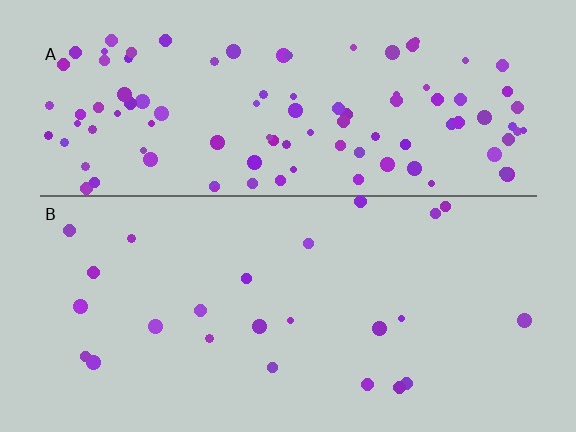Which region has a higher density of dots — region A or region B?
A (the top).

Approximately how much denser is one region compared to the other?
Approximately 4.4× — region A over region B.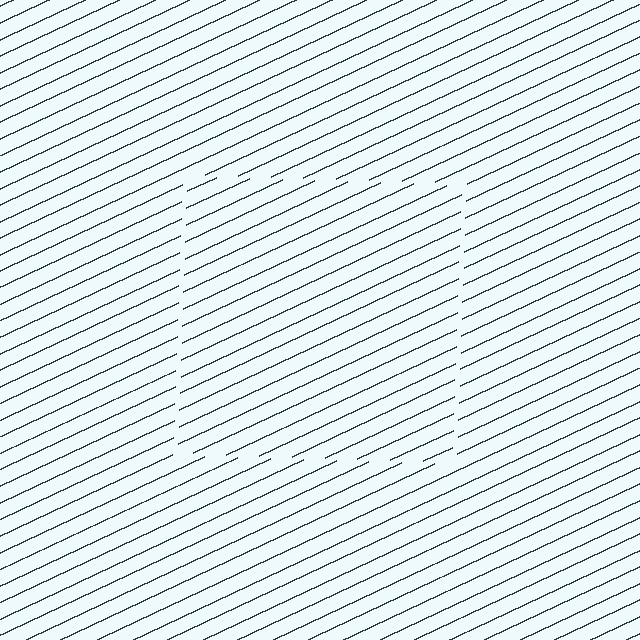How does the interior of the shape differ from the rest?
The interior of the shape contains the same grating, shifted by half a period — the contour is defined by the phase discontinuity where line-ends from the inner and outer gratings abut.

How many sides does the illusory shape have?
4 sides — the line-ends trace a square.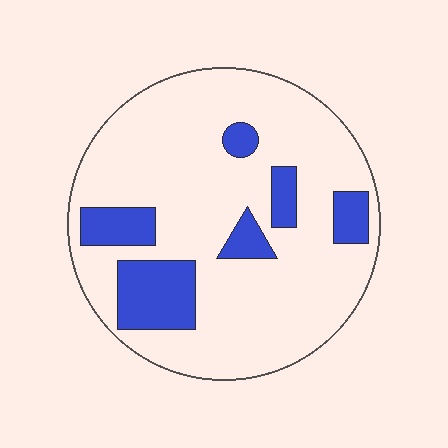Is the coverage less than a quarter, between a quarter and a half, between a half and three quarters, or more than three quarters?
Less than a quarter.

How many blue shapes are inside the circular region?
6.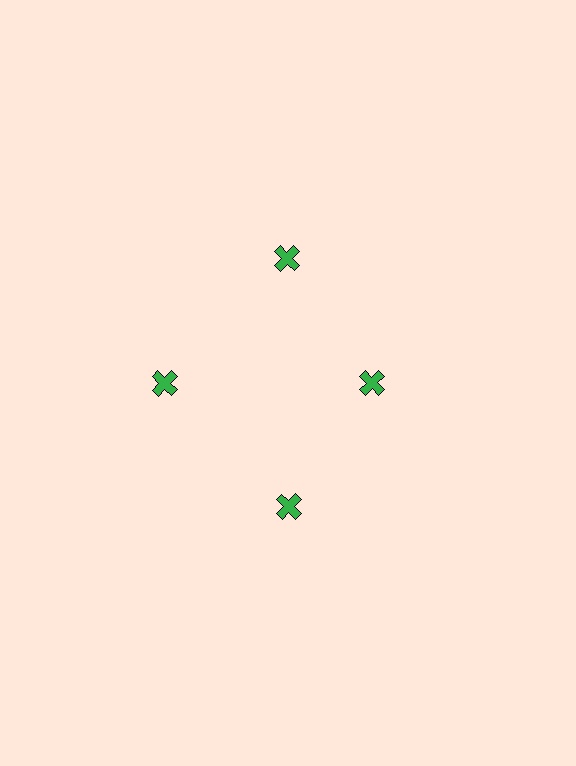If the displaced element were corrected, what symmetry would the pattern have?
It would have 4-fold rotational symmetry — the pattern would map onto itself every 90 degrees.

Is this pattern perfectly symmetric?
No. The 4 green crosses are arranged in a ring, but one element near the 3 o'clock position is pulled inward toward the center, breaking the 4-fold rotational symmetry.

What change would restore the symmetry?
The symmetry would be restored by moving it outward, back onto the ring so that all 4 crosses sit at equal angles and equal distance from the center.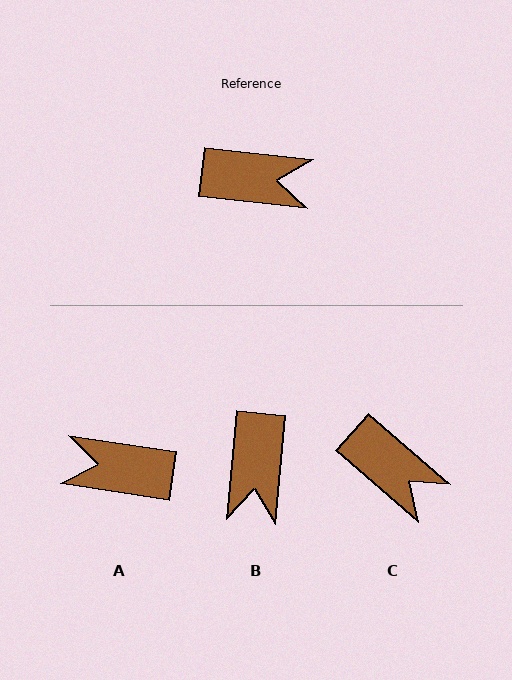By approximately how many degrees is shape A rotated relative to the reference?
Approximately 178 degrees counter-clockwise.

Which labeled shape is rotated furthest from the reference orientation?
A, about 178 degrees away.